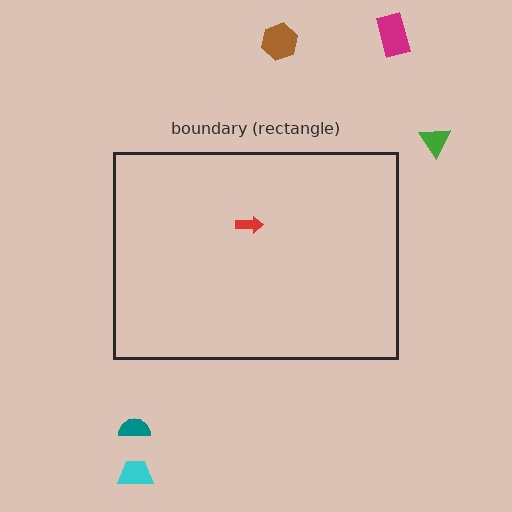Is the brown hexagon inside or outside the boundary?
Outside.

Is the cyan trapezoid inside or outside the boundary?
Outside.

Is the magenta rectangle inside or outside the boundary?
Outside.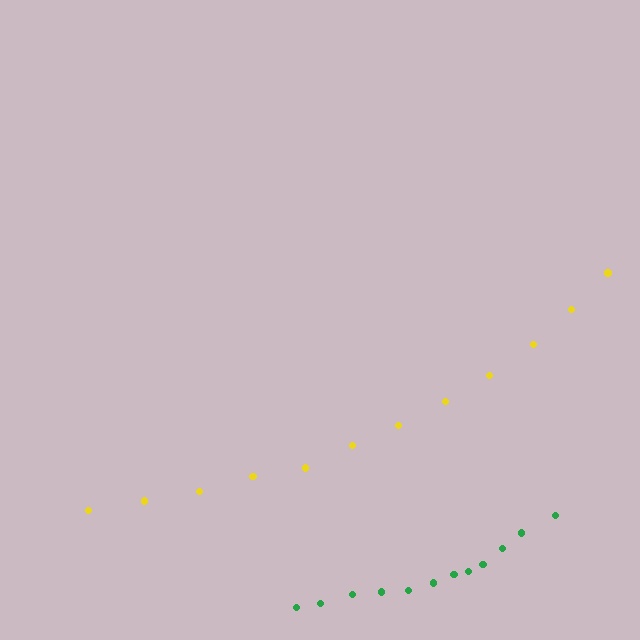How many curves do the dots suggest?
There are 2 distinct paths.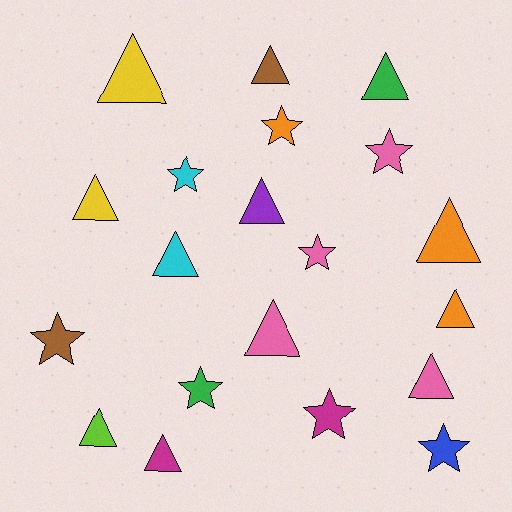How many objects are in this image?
There are 20 objects.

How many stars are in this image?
There are 8 stars.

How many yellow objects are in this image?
There are 2 yellow objects.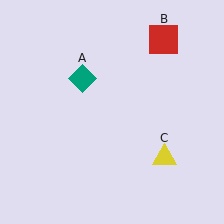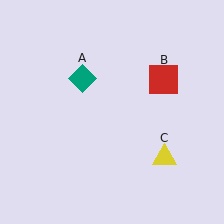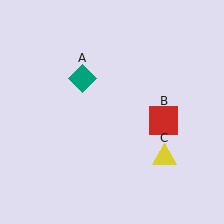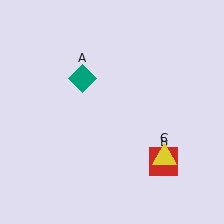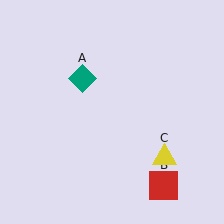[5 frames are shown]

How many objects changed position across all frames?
1 object changed position: red square (object B).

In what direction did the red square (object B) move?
The red square (object B) moved down.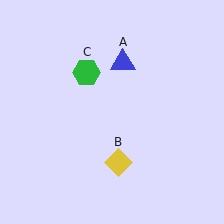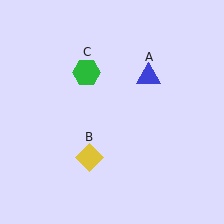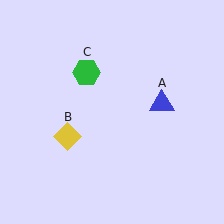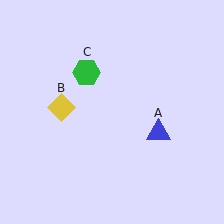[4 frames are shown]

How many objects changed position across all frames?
2 objects changed position: blue triangle (object A), yellow diamond (object B).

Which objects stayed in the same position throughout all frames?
Green hexagon (object C) remained stationary.